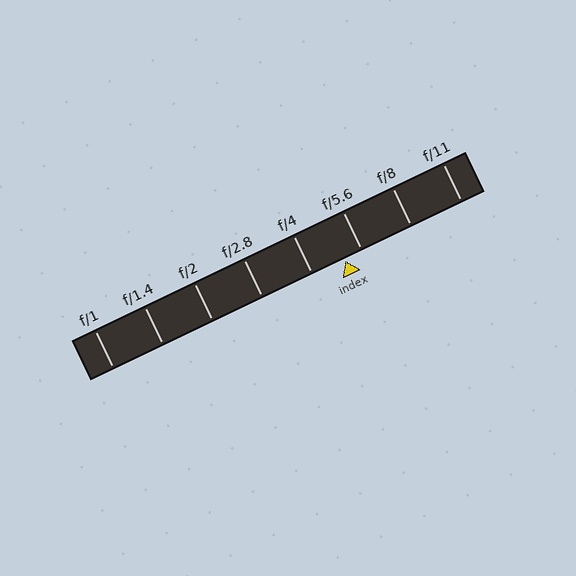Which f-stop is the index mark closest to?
The index mark is closest to f/5.6.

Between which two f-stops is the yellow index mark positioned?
The index mark is between f/4 and f/5.6.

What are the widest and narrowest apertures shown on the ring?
The widest aperture shown is f/1 and the narrowest is f/11.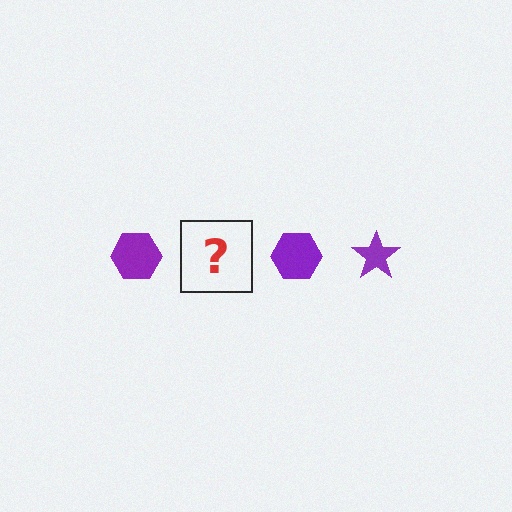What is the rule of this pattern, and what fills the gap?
The rule is that the pattern cycles through hexagon, star shapes in purple. The gap should be filled with a purple star.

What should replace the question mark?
The question mark should be replaced with a purple star.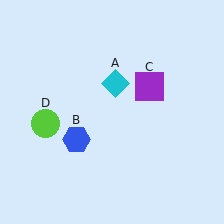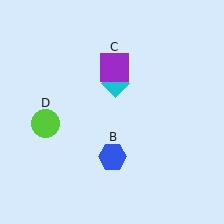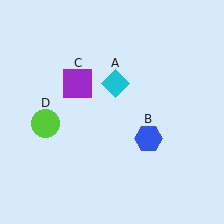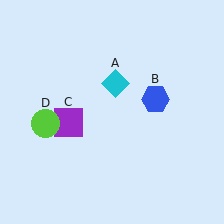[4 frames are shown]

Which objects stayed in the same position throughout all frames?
Cyan diamond (object A) and lime circle (object D) remained stationary.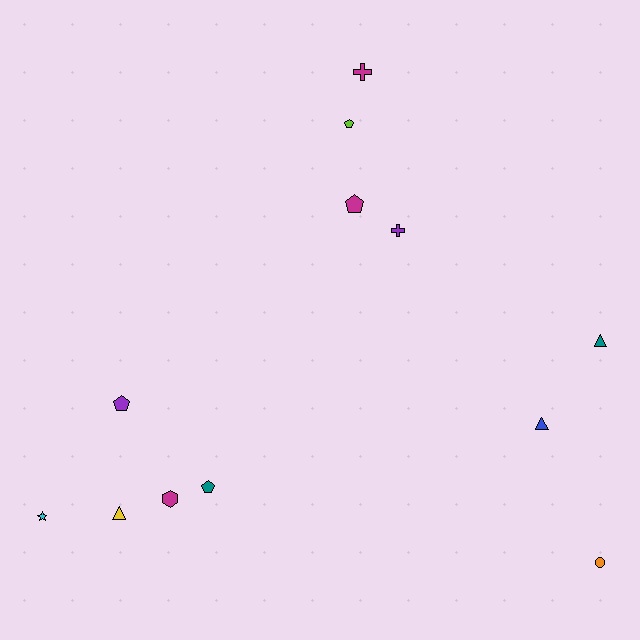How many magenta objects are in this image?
There are 3 magenta objects.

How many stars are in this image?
There is 1 star.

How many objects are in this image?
There are 12 objects.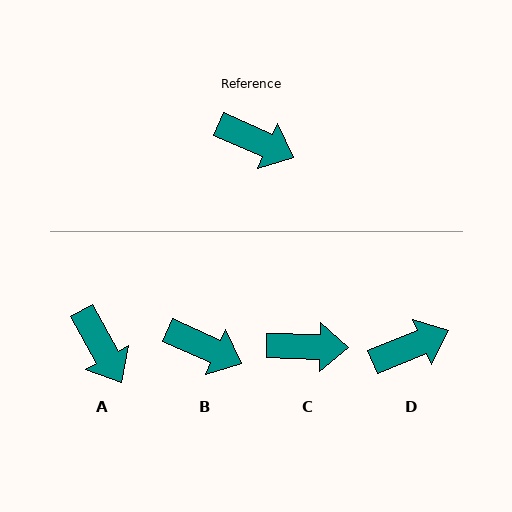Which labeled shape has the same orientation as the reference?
B.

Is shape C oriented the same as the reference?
No, it is off by about 22 degrees.